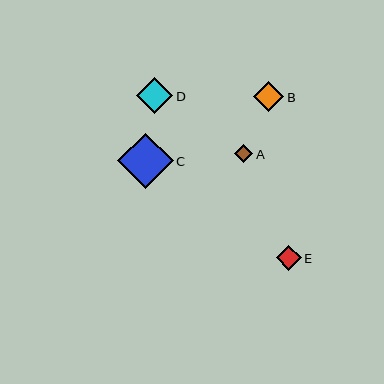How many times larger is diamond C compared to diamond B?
Diamond C is approximately 1.8 times the size of diamond B.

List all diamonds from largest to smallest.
From largest to smallest: C, D, B, E, A.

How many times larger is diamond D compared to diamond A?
Diamond D is approximately 2.0 times the size of diamond A.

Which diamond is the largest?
Diamond C is the largest with a size of approximately 55 pixels.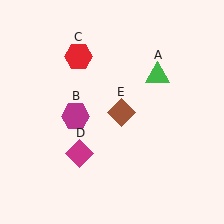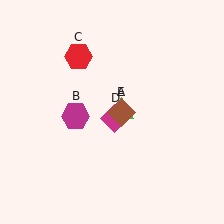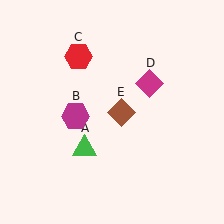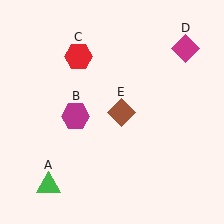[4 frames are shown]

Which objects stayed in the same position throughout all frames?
Magenta hexagon (object B) and red hexagon (object C) and brown diamond (object E) remained stationary.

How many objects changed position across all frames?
2 objects changed position: green triangle (object A), magenta diamond (object D).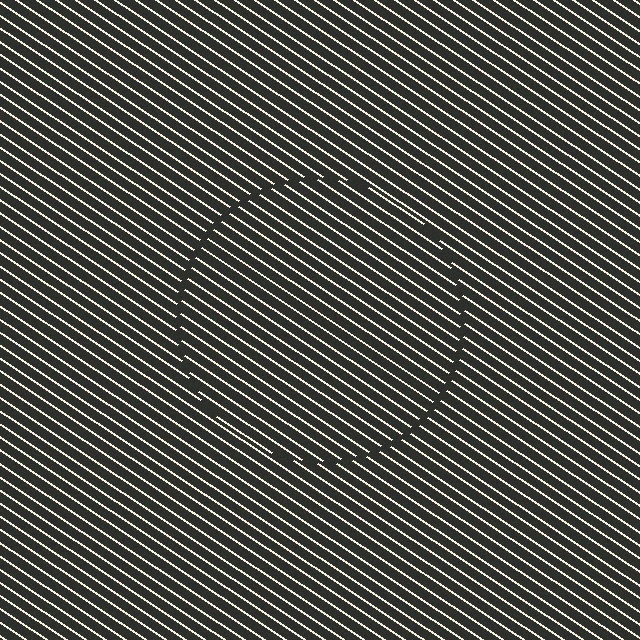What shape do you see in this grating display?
An illusory circle. The interior of the shape contains the same grating, shifted by half a period — the contour is defined by the phase discontinuity where line-ends from the inner and outer gratings abut.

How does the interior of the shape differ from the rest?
The interior of the shape contains the same grating, shifted by half a period — the contour is defined by the phase discontinuity where line-ends from the inner and outer gratings abut.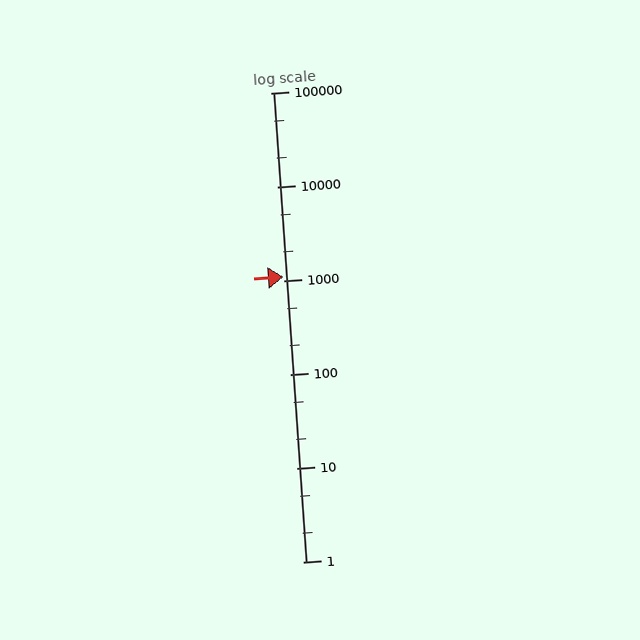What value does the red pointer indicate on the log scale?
The pointer indicates approximately 1100.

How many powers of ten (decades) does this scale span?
The scale spans 5 decades, from 1 to 100000.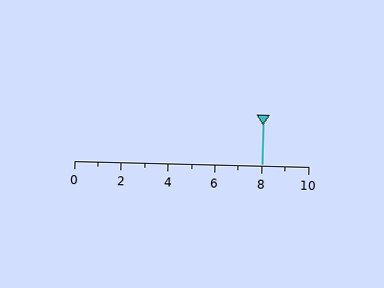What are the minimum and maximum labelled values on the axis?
The axis runs from 0 to 10.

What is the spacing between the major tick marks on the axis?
The major ticks are spaced 2 apart.